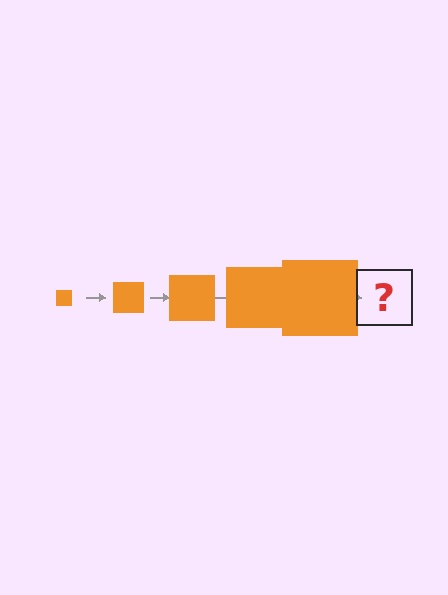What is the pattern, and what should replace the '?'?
The pattern is that the square gets progressively larger each step. The '?' should be an orange square, larger than the previous one.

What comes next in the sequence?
The next element should be an orange square, larger than the previous one.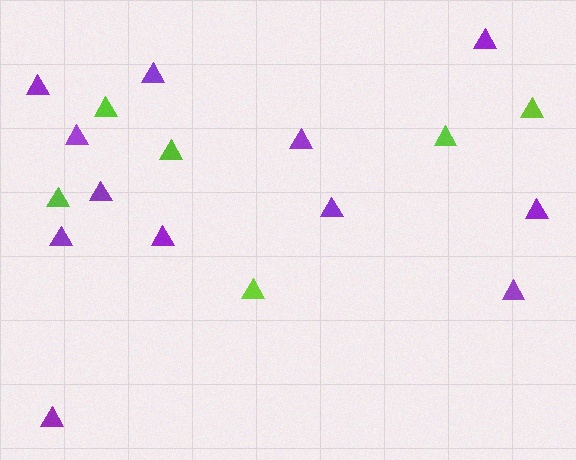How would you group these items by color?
There are 2 groups: one group of lime triangles (6) and one group of purple triangles (12).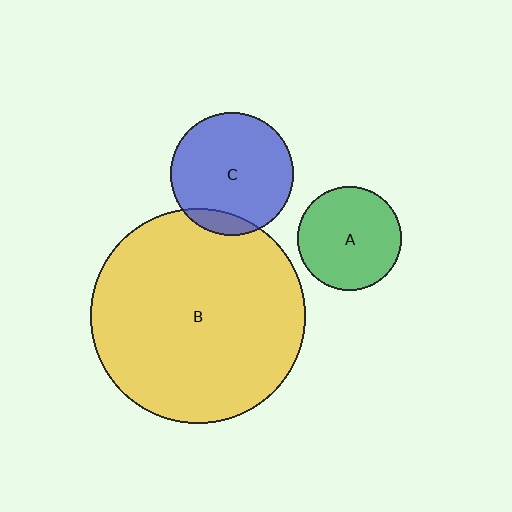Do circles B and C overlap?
Yes.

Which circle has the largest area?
Circle B (yellow).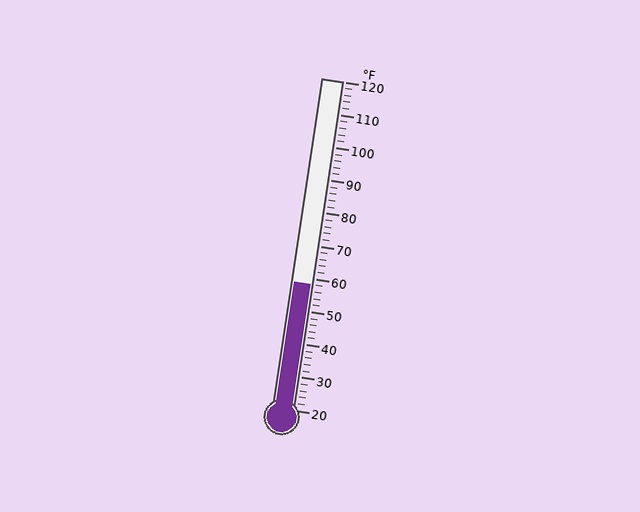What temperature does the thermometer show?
The thermometer shows approximately 58°F.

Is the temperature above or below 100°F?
The temperature is below 100°F.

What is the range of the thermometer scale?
The thermometer scale ranges from 20°F to 120°F.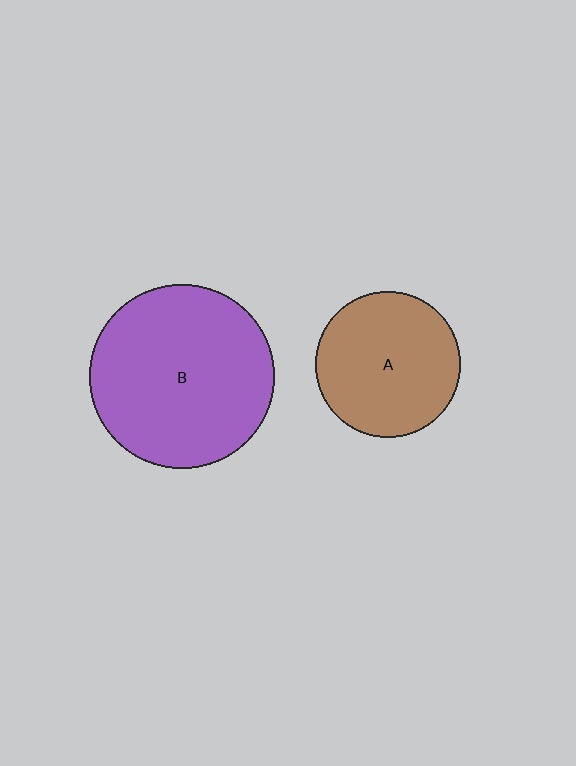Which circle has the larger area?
Circle B (purple).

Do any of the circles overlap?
No, none of the circles overlap.